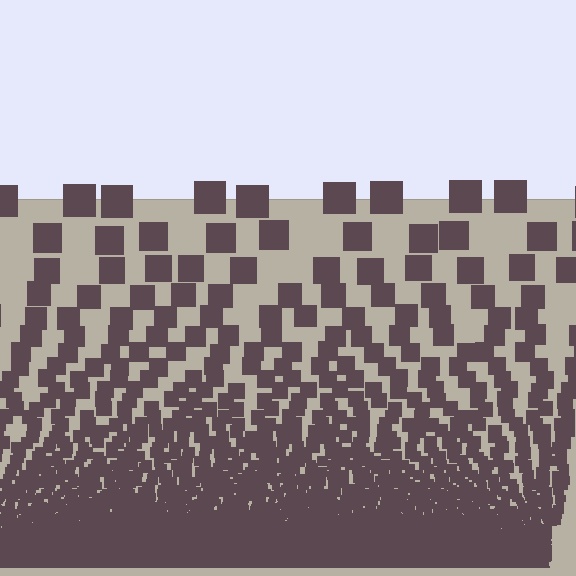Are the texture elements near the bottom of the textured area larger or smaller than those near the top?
Smaller. The gradient is inverted — elements near the bottom are smaller and denser.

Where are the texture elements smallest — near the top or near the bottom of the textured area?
Near the bottom.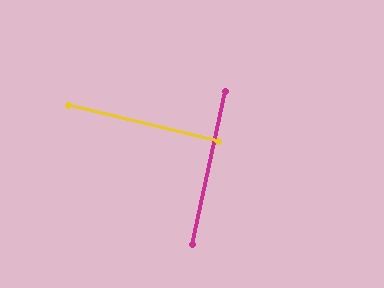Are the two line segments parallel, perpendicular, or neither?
Perpendicular — they meet at approximately 89°.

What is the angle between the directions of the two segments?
Approximately 89 degrees.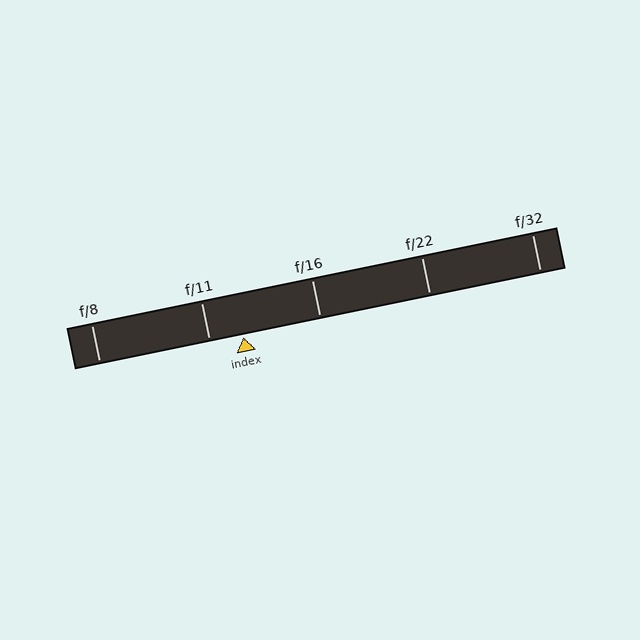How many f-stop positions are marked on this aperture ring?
There are 5 f-stop positions marked.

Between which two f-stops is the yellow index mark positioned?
The index mark is between f/11 and f/16.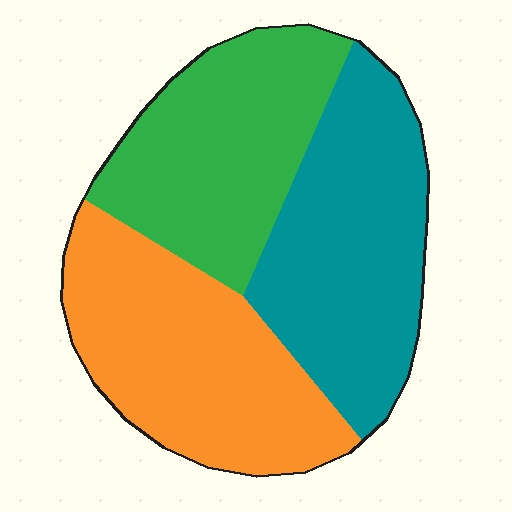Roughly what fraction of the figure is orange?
Orange takes up between a third and a half of the figure.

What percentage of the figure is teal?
Teal takes up about one third (1/3) of the figure.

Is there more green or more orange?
Orange.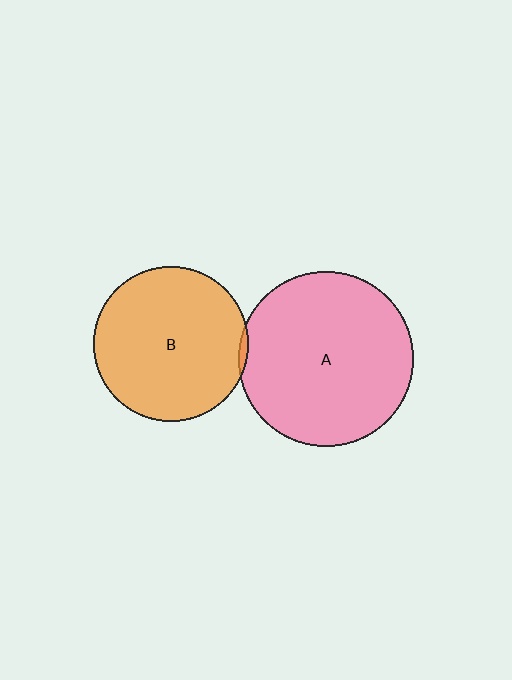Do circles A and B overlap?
Yes.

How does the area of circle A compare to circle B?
Approximately 1.3 times.